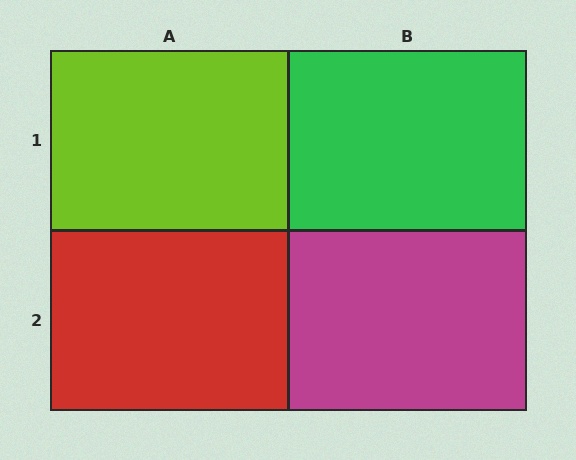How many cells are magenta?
1 cell is magenta.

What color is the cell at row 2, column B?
Magenta.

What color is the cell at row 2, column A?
Red.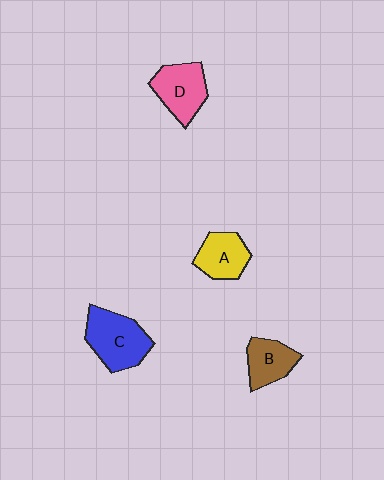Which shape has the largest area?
Shape C (blue).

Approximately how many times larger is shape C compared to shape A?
Approximately 1.5 times.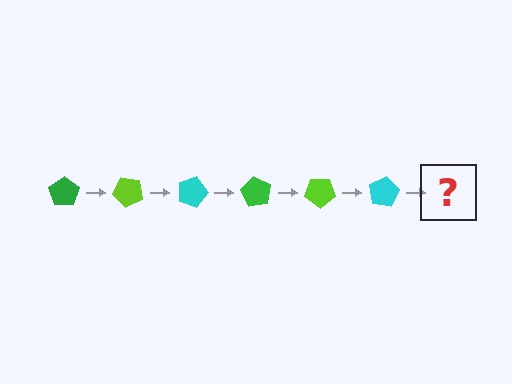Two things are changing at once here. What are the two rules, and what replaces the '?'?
The two rules are that it rotates 45 degrees each step and the color cycles through green, lime, and cyan. The '?' should be a green pentagon, rotated 270 degrees from the start.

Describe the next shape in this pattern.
It should be a green pentagon, rotated 270 degrees from the start.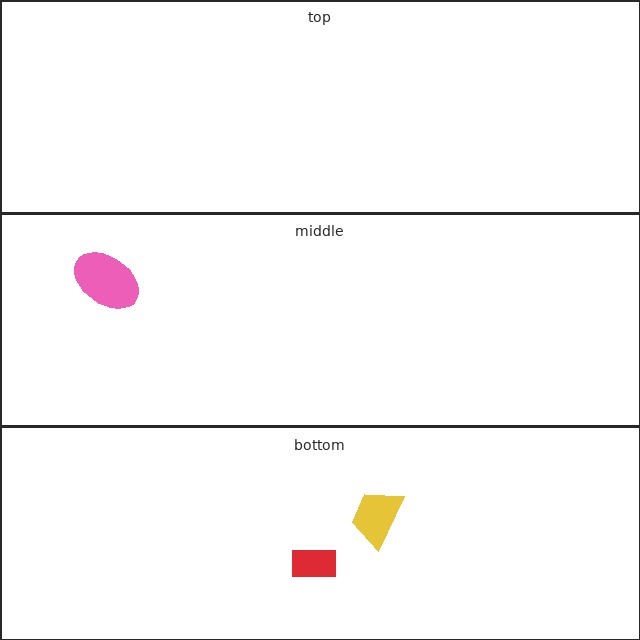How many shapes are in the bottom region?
2.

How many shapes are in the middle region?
1.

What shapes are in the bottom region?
The red rectangle, the yellow trapezoid.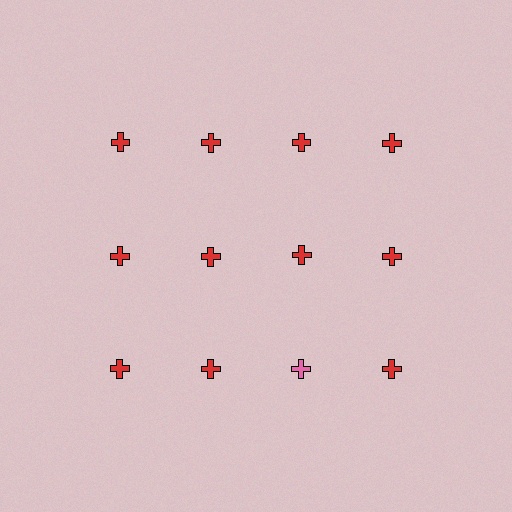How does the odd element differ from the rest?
It has a different color: pink instead of red.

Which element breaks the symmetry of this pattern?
The pink cross in the third row, center column breaks the symmetry. All other shapes are red crosses.